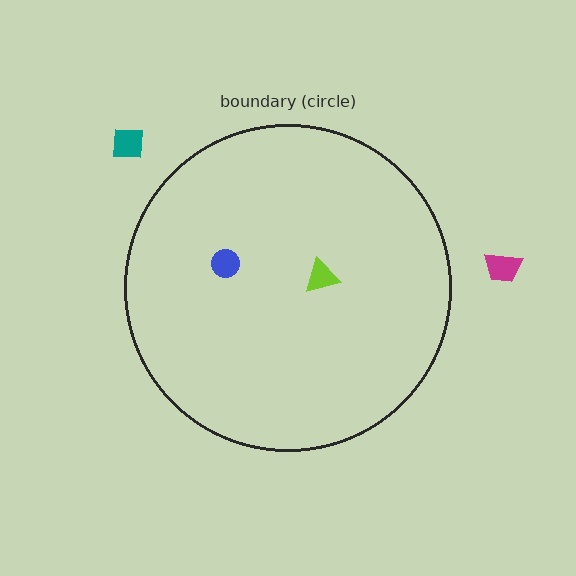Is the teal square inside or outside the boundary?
Outside.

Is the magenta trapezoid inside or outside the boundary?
Outside.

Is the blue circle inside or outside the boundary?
Inside.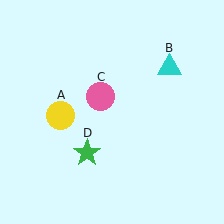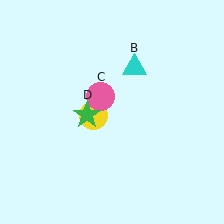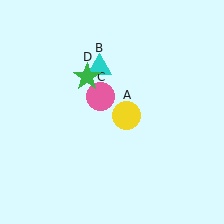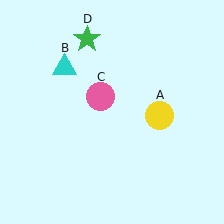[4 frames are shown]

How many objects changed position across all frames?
3 objects changed position: yellow circle (object A), cyan triangle (object B), green star (object D).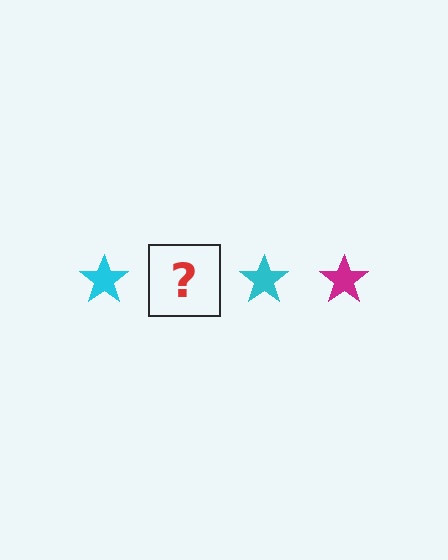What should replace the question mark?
The question mark should be replaced with a magenta star.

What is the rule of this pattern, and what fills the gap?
The rule is that the pattern cycles through cyan, magenta stars. The gap should be filled with a magenta star.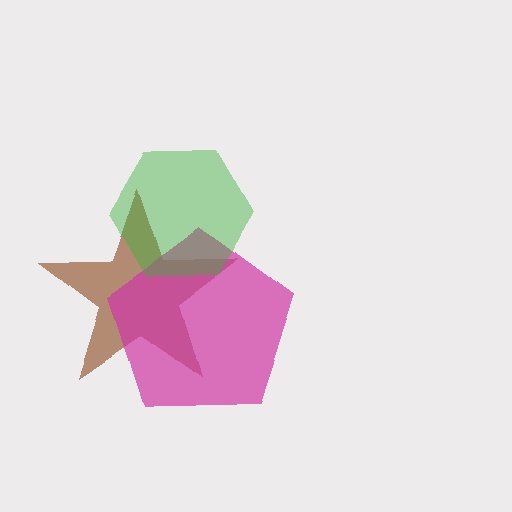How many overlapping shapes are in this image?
There are 3 overlapping shapes in the image.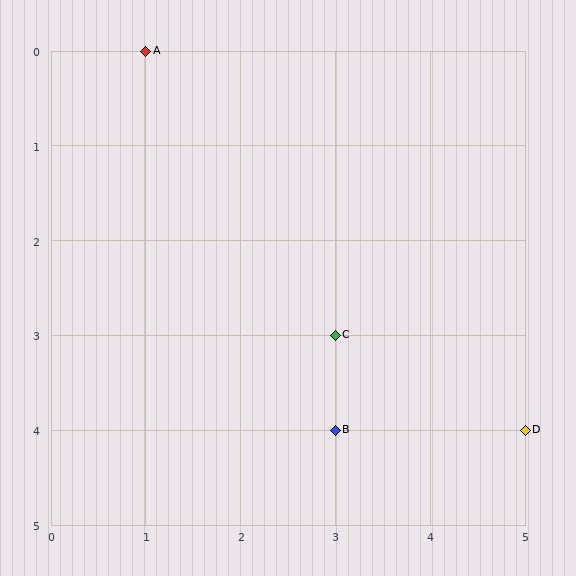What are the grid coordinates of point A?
Point A is at grid coordinates (1, 0).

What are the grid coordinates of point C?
Point C is at grid coordinates (3, 3).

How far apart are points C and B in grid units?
Points C and B are 1 row apart.